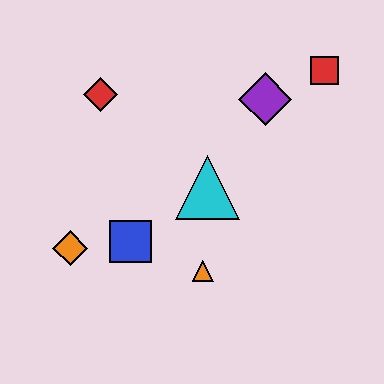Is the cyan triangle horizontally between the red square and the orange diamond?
Yes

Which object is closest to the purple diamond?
The red square is closest to the purple diamond.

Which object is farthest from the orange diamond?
The red square is farthest from the orange diamond.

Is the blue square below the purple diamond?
Yes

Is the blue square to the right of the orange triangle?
No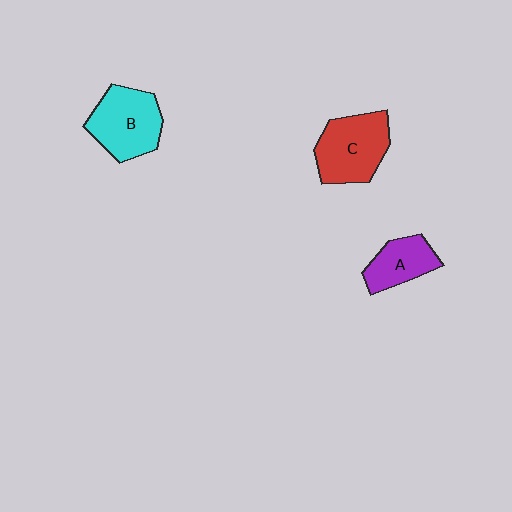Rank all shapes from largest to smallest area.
From largest to smallest: C (red), B (cyan), A (purple).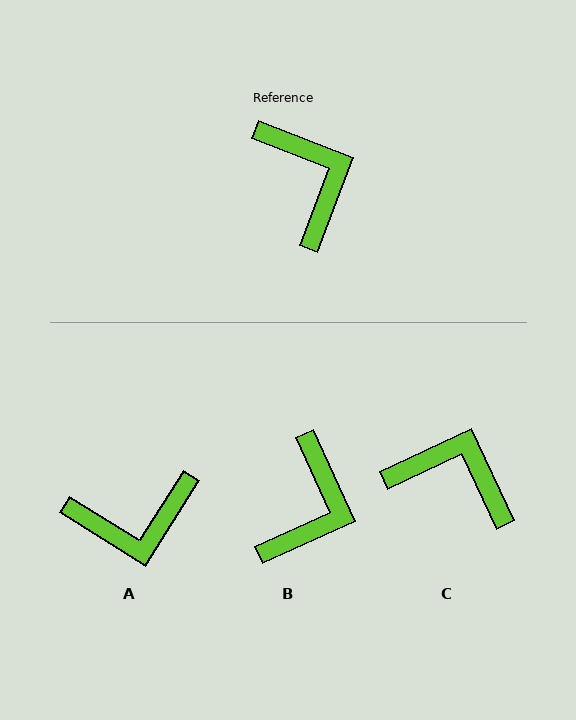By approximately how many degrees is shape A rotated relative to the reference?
Approximately 101 degrees clockwise.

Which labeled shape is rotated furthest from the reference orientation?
A, about 101 degrees away.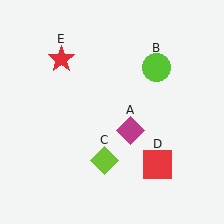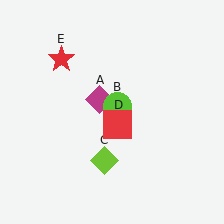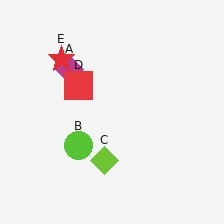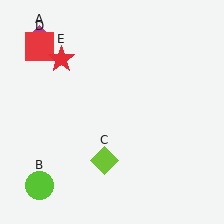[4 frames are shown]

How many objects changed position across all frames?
3 objects changed position: magenta diamond (object A), lime circle (object B), red square (object D).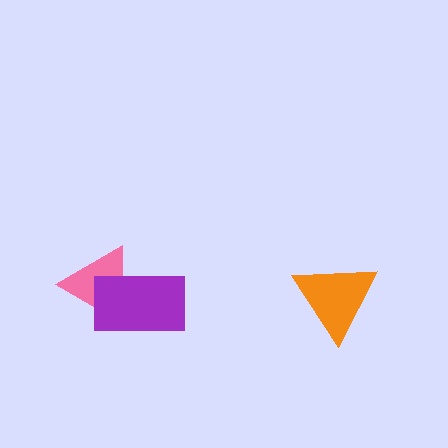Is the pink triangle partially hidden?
Yes, it is partially covered by another shape.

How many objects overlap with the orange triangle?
0 objects overlap with the orange triangle.